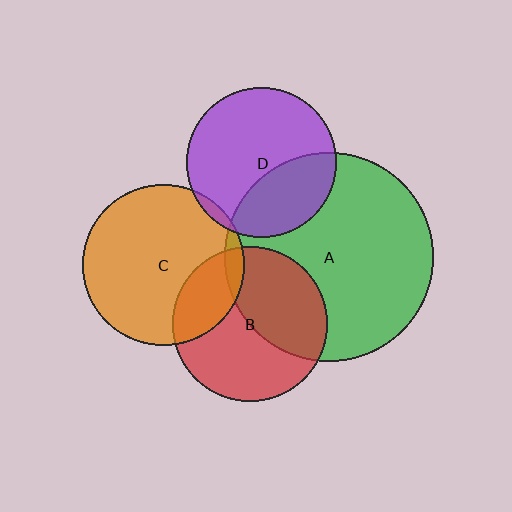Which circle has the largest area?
Circle A (green).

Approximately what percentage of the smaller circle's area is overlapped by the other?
Approximately 35%.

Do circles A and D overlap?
Yes.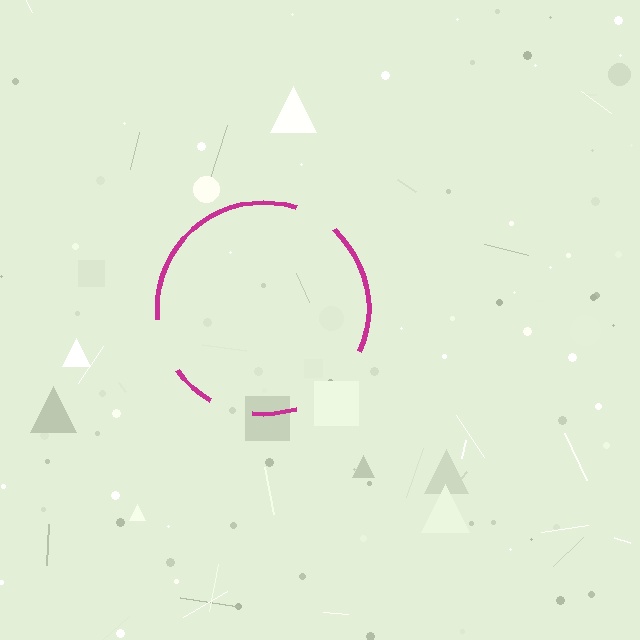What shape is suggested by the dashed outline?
The dashed outline suggests a circle.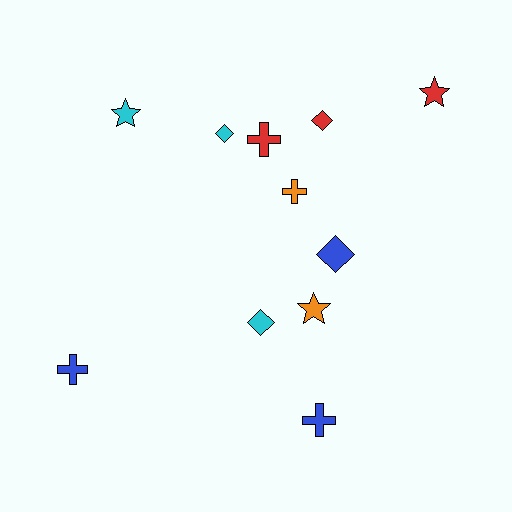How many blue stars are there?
There are no blue stars.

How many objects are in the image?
There are 11 objects.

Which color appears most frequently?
Red, with 3 objects.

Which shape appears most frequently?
Diamond, with 4 objects.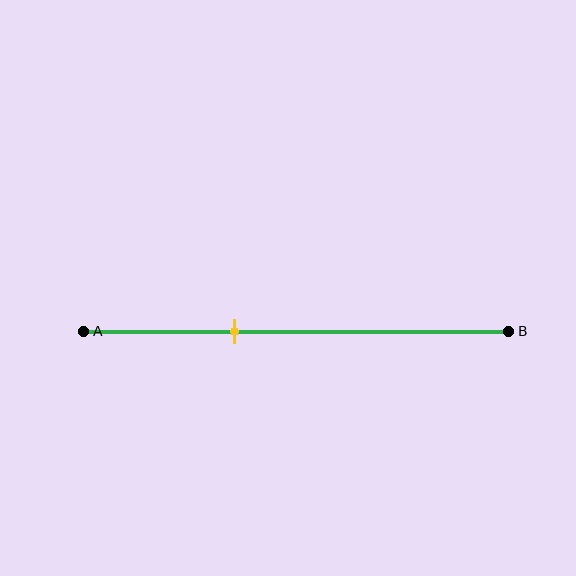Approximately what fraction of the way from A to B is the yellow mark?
The yellow mark is approximately 35% of the way from A to B.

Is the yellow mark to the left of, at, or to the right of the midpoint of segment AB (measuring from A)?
The yellow mark is to the left of the midpoint of segment AB.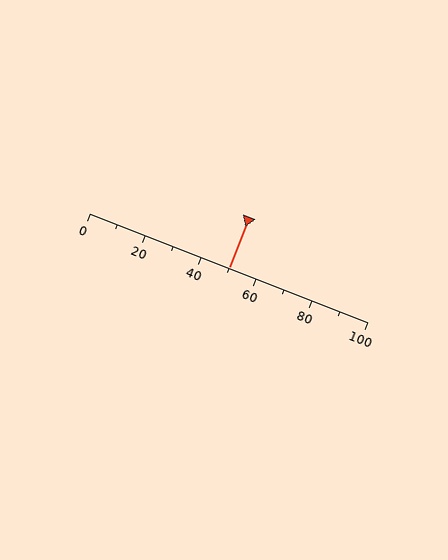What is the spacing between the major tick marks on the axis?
The major ticks are spaced 20 apart.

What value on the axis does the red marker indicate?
The marker indicates approximately 50.